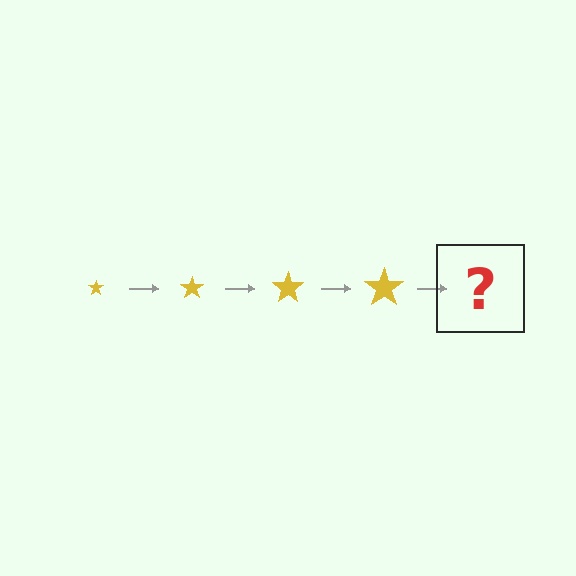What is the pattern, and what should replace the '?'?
The pattern is that the star gets progressively larger each step. The '?' should be a yellow star, larger than the previous one.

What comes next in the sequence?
The next element should be a yellow star, larger than the previous one.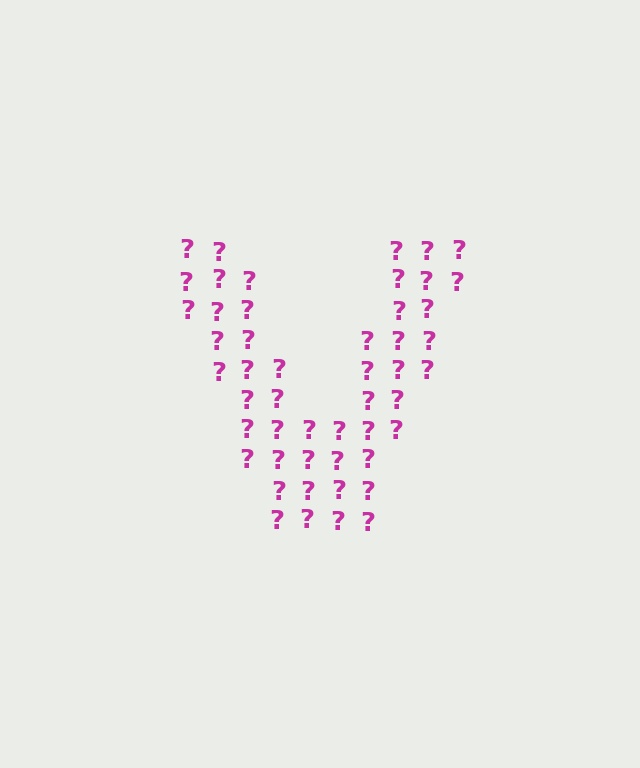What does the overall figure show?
The overall figure shows the letter V.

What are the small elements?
The small elements are question marks.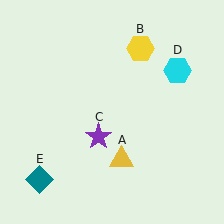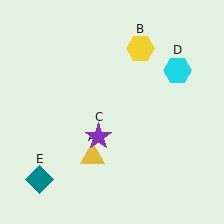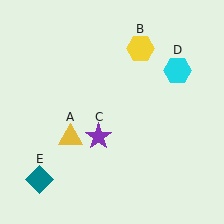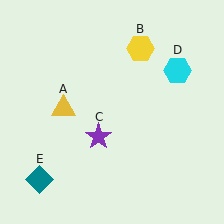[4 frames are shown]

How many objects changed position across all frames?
1 object changed position: yellow triangle (object A).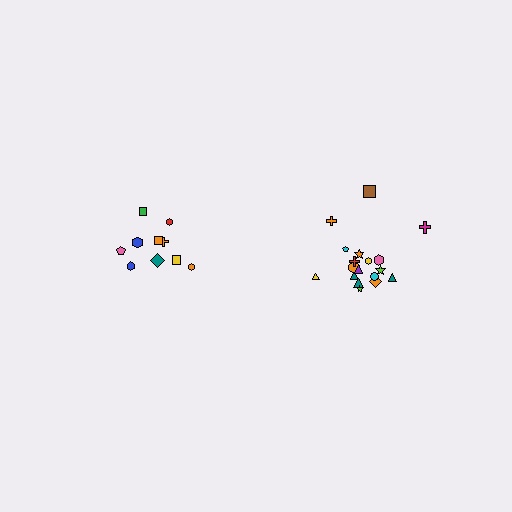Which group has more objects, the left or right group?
The right group.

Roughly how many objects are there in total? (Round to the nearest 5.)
Roughly 30 objects in total.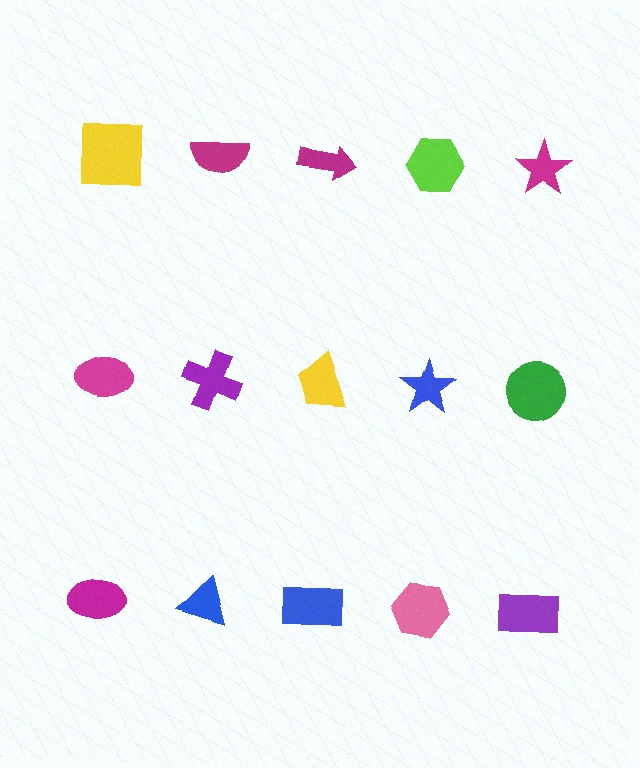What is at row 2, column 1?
A magenta ellipse.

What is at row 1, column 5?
A magenta star.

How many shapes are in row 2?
5 shapes.